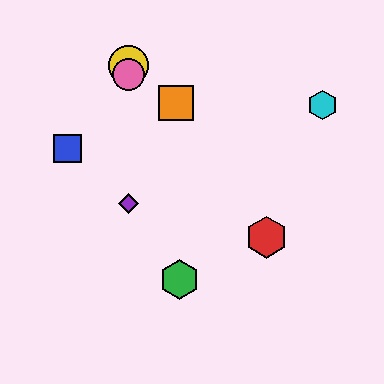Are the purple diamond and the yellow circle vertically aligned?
Yes, both are at x≈128.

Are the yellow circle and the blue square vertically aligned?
No, the yellow circle is at x≈128 and the blue square is at x≈67.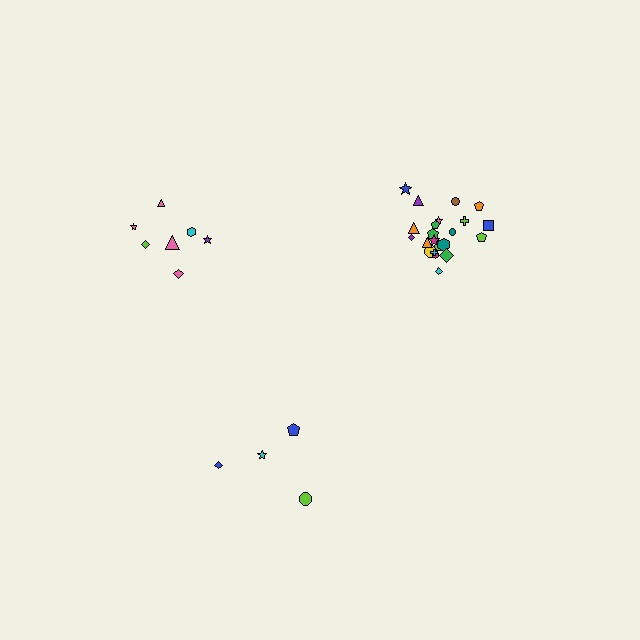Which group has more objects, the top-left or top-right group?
The top-right group.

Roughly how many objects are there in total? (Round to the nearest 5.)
Roughly 35 objects in total.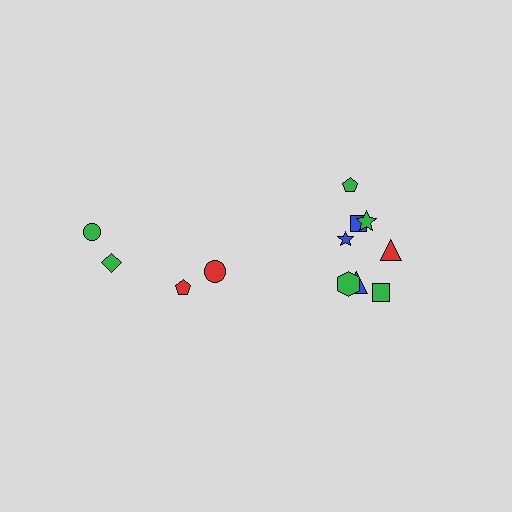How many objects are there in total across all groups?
There are 12 objects.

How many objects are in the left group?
There are 4 objects.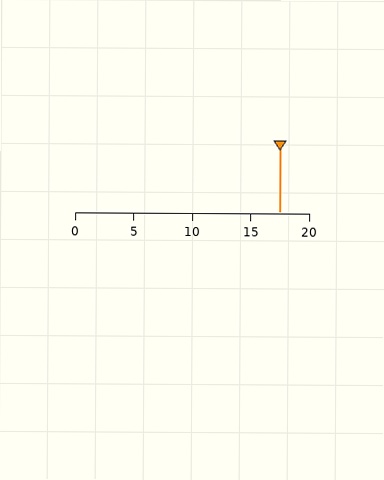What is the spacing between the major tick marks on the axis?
The major ticks are spaced 5 apart.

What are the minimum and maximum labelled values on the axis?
The axis runs from 0 to 20.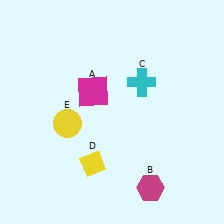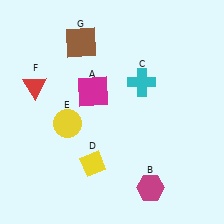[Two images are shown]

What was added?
A red triangle (F), a brown square (G) were added in Image 2.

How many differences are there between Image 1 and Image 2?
There are 2 differences between the two images.